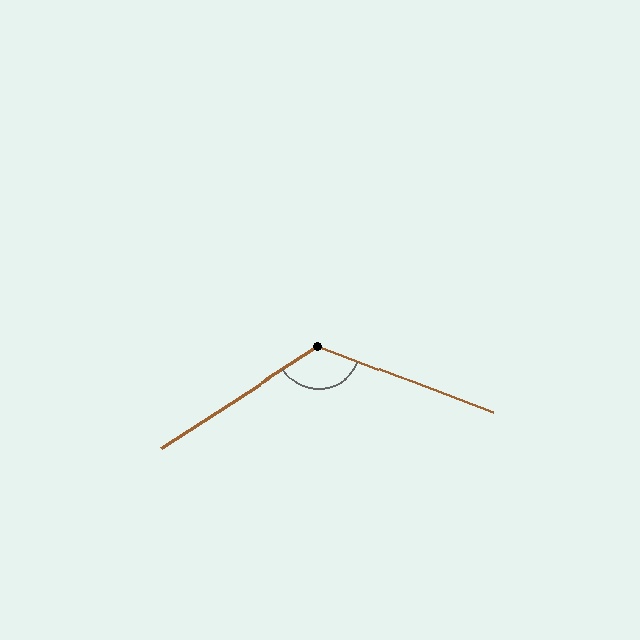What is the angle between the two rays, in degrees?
Approximately 126 degrees.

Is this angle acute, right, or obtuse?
It is obtuse.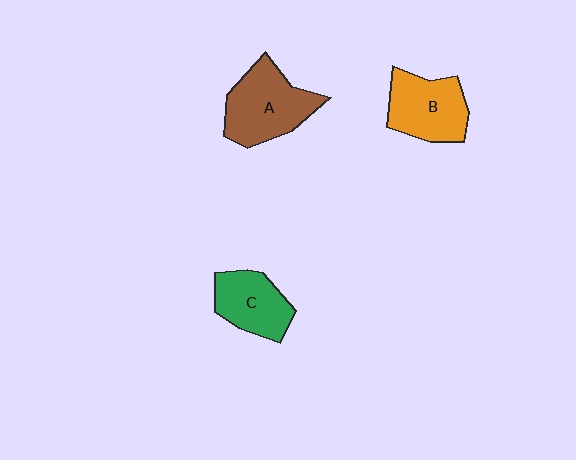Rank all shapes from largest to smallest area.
From largest to smallest: A (brown), B (orange), C (green).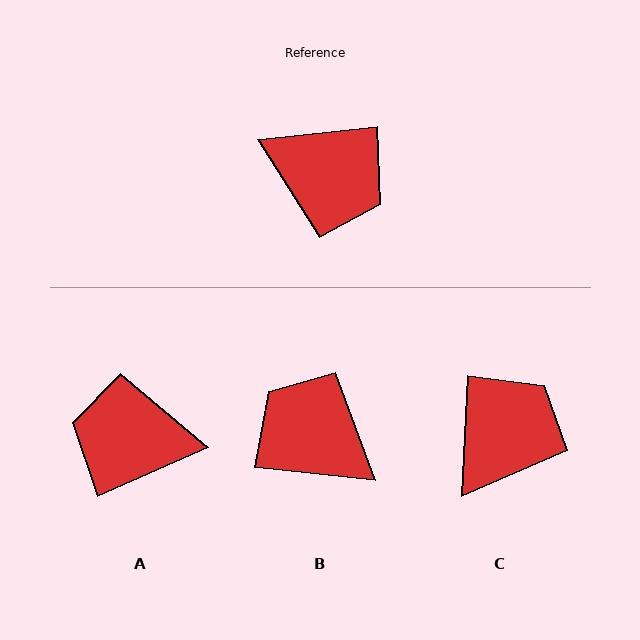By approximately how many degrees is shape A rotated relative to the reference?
Approximately 163 degrees clockwise.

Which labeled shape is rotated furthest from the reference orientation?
B, about 168 degrees away.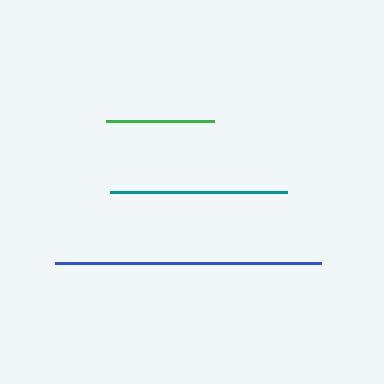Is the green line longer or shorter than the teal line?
The teal line is longer than the green line.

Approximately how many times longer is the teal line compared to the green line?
The teal line is approximately 1.6 times the length of the green line.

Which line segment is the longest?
The blue line is the longest at approximately 266 pixels.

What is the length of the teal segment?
The teal segment is approximately 177 pixels long.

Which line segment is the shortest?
The green line is the shortest at approximately 108 pixels.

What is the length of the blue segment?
The blue segment is approximately 266 pixels long.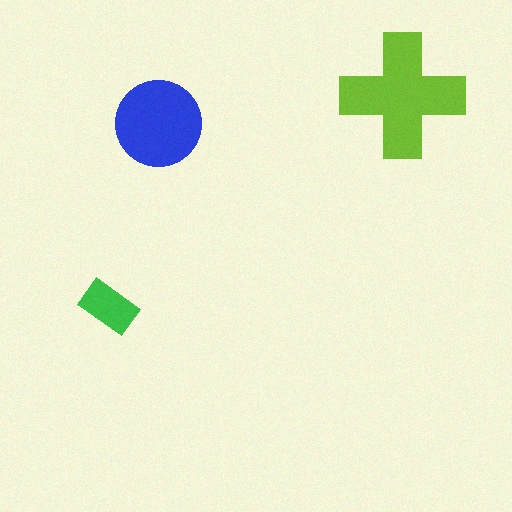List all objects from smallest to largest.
The green rectangle, the blue circle, the lime cross.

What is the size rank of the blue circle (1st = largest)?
2nd.